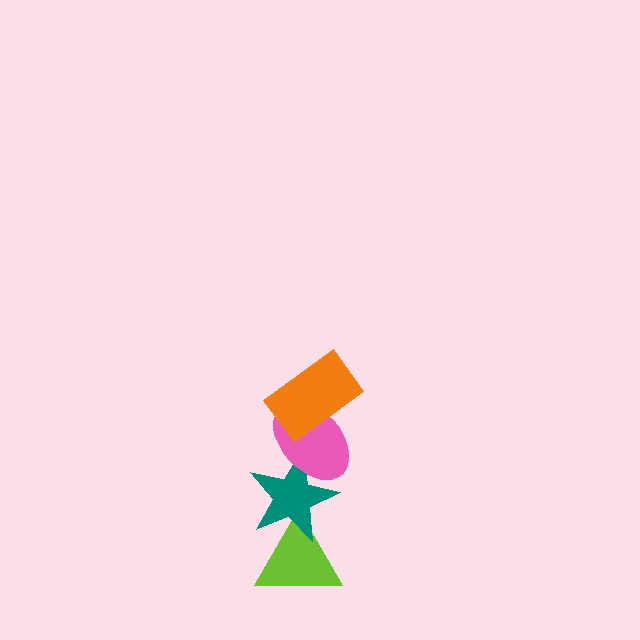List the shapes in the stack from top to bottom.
From top to bottom: the orange rectangle, the pink ellipse, the teal star, the lime triangle.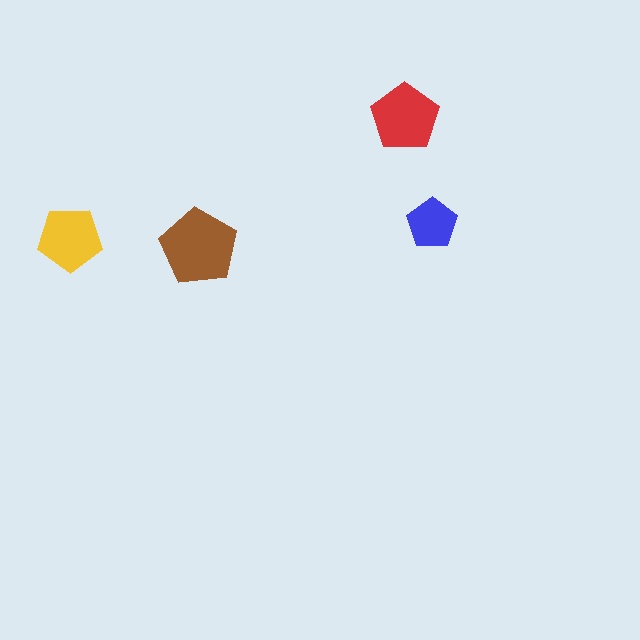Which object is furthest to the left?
The yellow pentagon is leftmost.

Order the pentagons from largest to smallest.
the brown one, the red one, the yellow one, the blue one.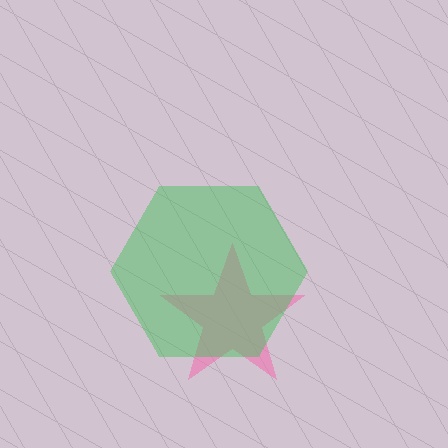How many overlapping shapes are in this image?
There are 2 overlapping shapes in the image.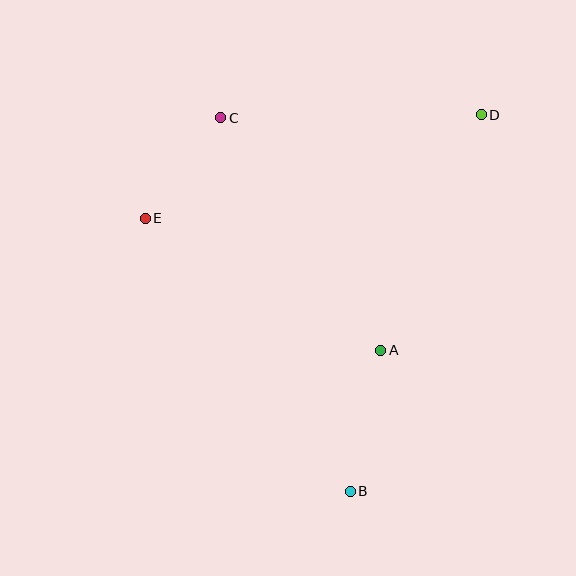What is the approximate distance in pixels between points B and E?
The distance between B and E is approximately 341 pixels.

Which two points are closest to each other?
Points C and E are closest to each other.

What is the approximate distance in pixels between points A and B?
The distance between A and B is approximately 144 pixels.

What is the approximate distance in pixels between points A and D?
The distance between A and D is approximately 256 pixels.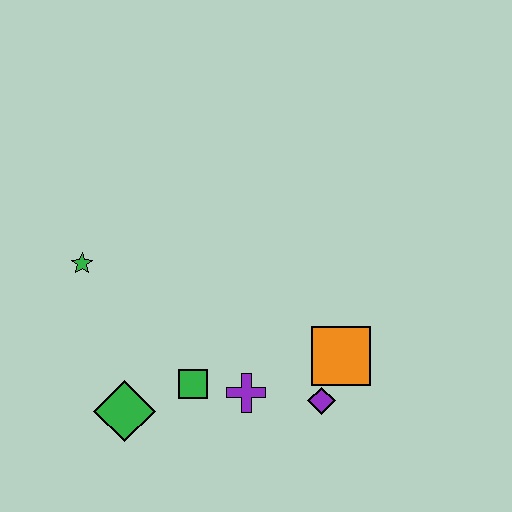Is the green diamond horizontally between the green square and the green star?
Yes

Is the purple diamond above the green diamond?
Yes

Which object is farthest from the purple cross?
The green star is farthest from the purple cross.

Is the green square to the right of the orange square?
No